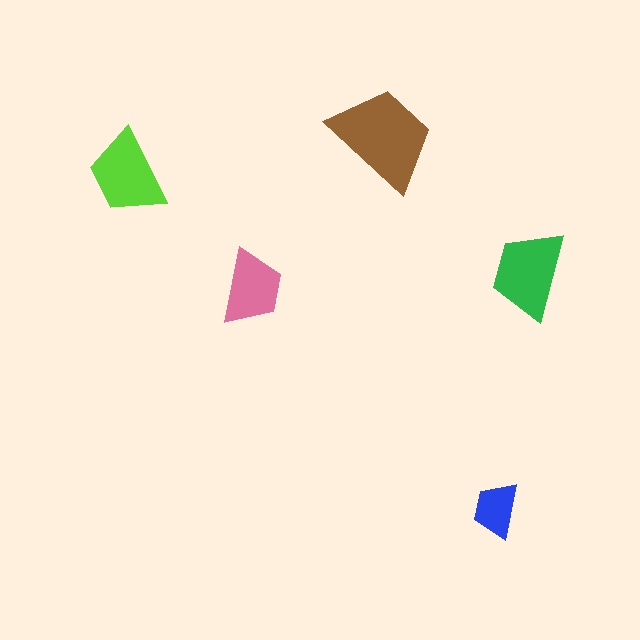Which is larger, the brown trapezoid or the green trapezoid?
The brown one.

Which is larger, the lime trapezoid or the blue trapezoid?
The lime one.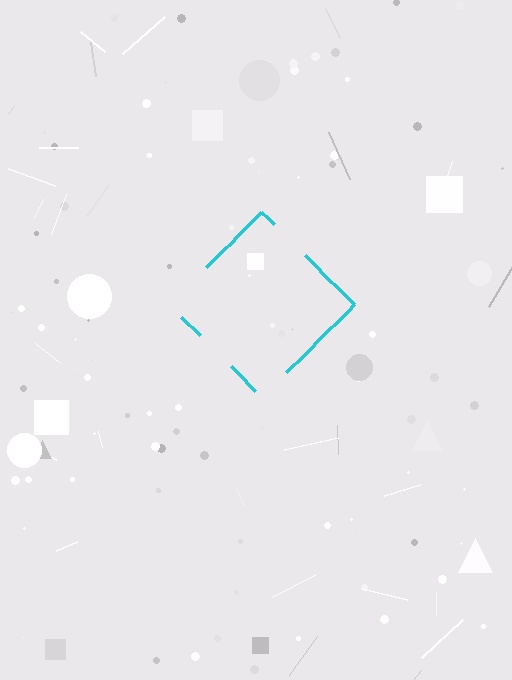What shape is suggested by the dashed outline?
The dashed outline suggests a diamond.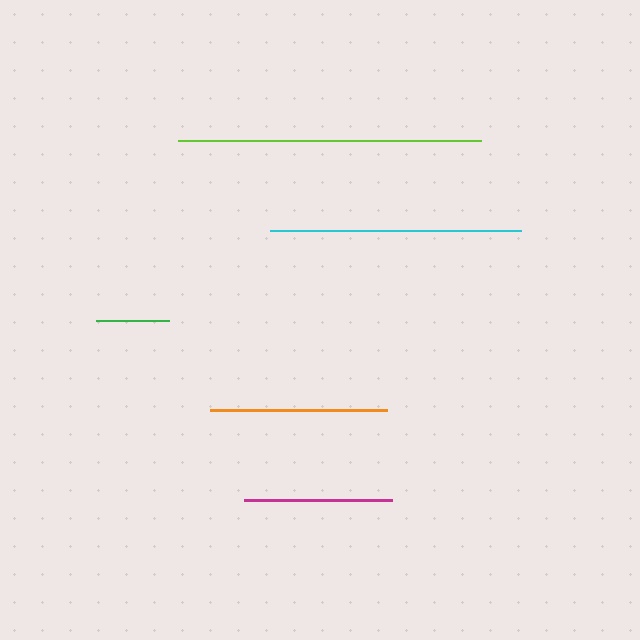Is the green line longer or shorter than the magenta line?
The magenta line is longer than the green line.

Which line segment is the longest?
The lime line is the longest at approximately 303 pixels.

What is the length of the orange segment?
The orange segment is approximately 177 pixels long.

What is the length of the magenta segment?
The magenta segment is approximately 147 pixels long.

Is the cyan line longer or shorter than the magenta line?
The cyan line is longer than the magenta line.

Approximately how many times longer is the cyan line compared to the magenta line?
The cyan line is approximately 1.7 times the length of the magenta line.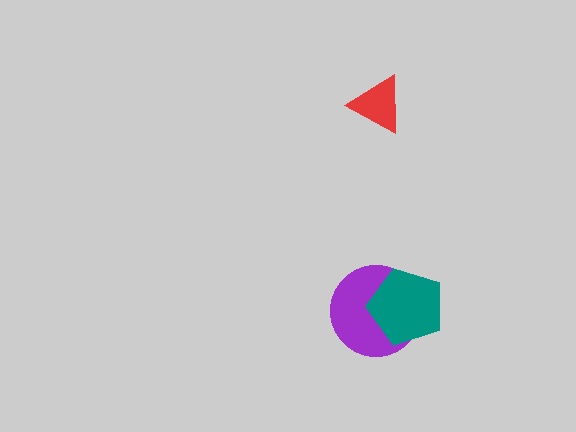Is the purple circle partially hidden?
Yes, it is partially covered by another shape.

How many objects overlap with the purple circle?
1 object overlaps with the purple circle.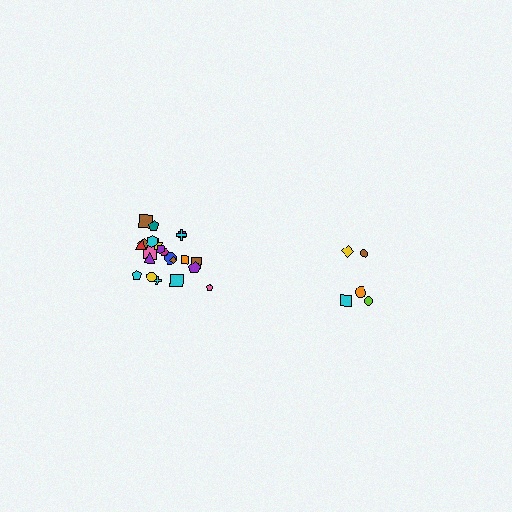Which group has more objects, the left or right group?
The left group.